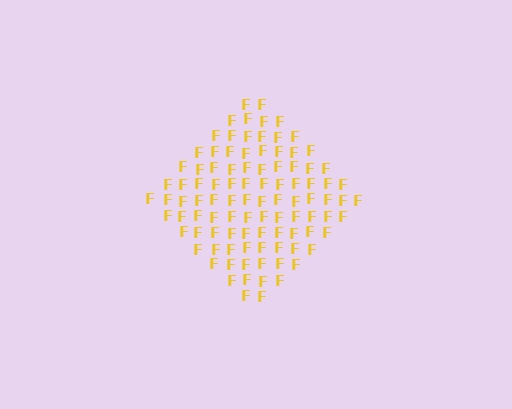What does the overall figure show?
The overall figure shows a diamond.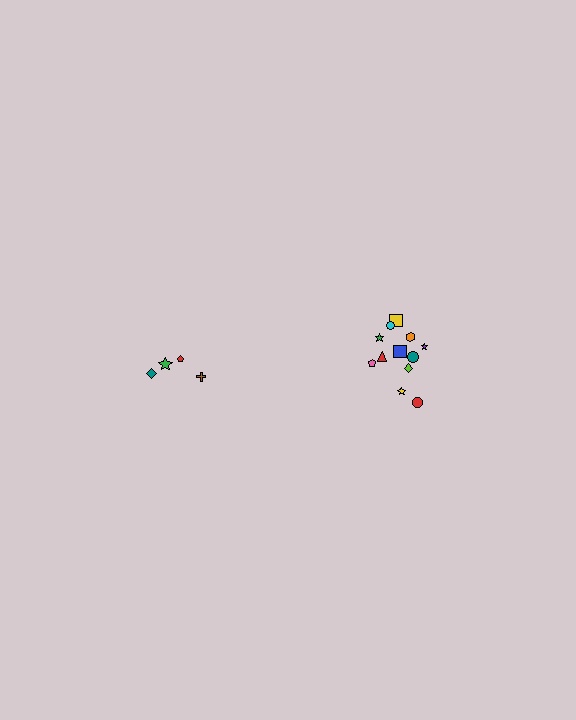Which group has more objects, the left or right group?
The right group.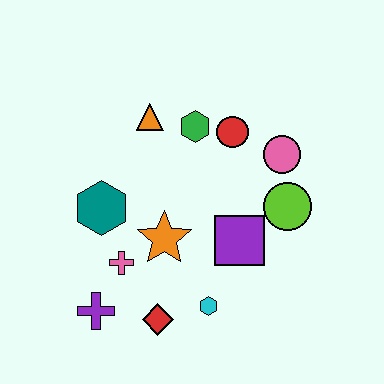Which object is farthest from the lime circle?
The purple cross is farthest from the lime circle.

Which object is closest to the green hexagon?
The red circle is closest to the green hexagon.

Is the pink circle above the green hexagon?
No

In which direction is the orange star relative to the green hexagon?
The orange star is below the green hexagon.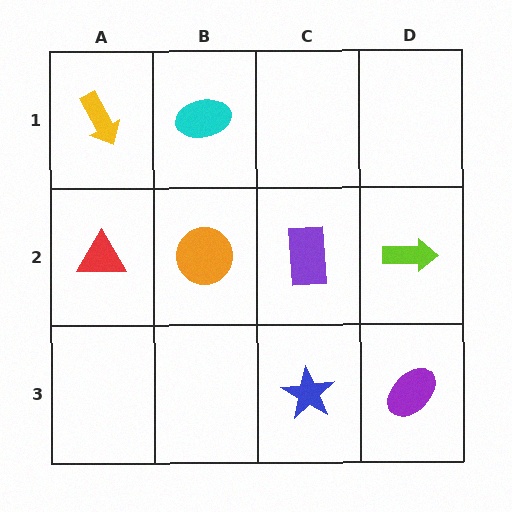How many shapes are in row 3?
2 shapes.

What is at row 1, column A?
A yellow arrow.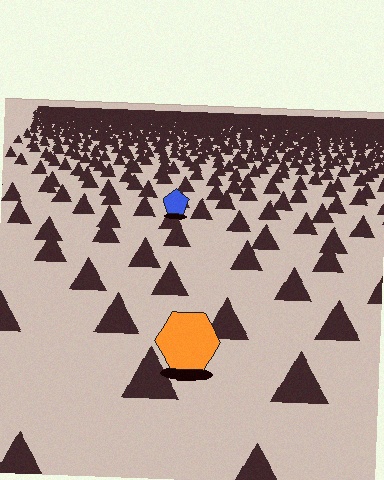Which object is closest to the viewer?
The orange hexagon is closest. The texture marks near it are larger and more spread out.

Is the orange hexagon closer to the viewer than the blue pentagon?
Yes. The orange hexagon is closer — you can tell from the texture gradient: the ground texture is coarser near it.